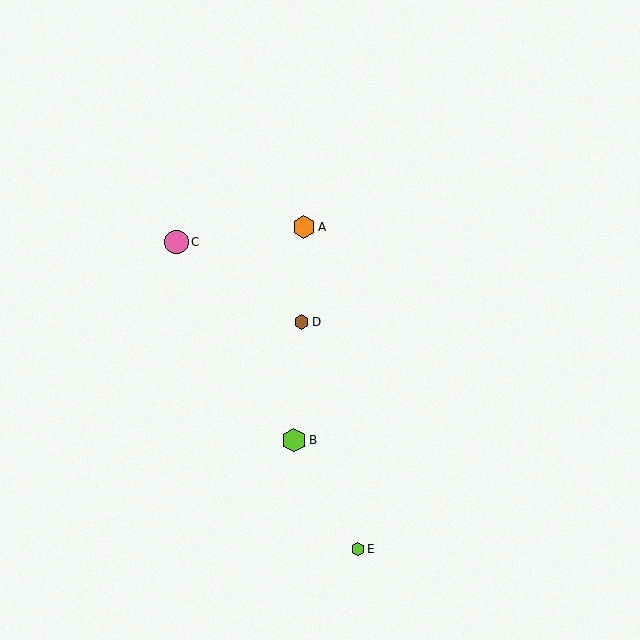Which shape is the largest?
The lime hexagon (labeled B) is the largest.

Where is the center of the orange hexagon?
The center of the orange hexagon is at (304, 227).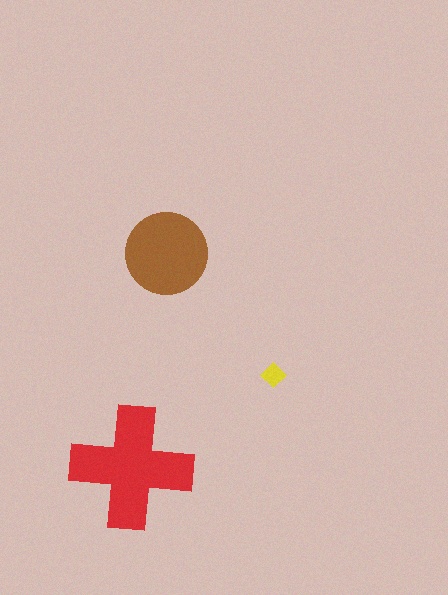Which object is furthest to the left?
The red cross is leftmost.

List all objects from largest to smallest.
The red cross, the brown circle, the yellow diamond.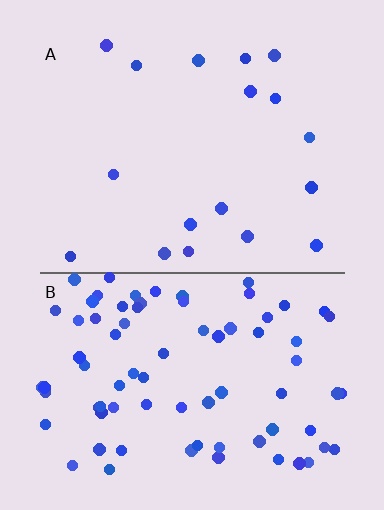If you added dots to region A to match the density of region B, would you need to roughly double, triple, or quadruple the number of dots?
Approximately quadruple.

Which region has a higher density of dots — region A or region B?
B (the bottom).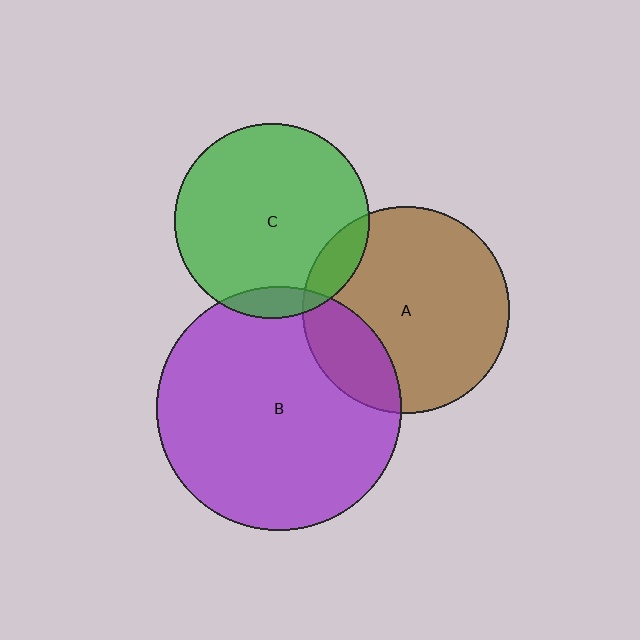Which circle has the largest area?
Circle B (purple).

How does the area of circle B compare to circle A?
Approximately 1.4 times.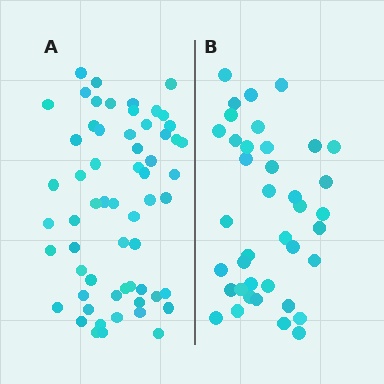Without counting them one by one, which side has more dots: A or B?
Region A (the left region) has more dots.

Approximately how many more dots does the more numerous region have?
Region A has approximately 20 more dots than region B.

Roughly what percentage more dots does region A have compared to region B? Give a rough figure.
About 55% more.